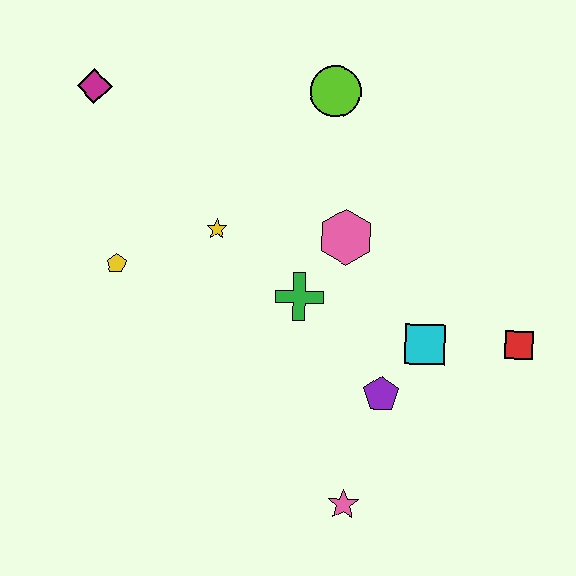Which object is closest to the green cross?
The pink hexagon is closest to the green cross.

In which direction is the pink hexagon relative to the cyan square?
The pink hexagon is above the cyan square.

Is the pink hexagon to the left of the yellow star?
No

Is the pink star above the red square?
No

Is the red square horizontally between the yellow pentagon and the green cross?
No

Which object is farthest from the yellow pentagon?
The red square is farthest from the yellow pentagon.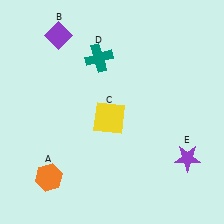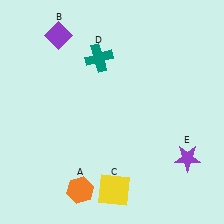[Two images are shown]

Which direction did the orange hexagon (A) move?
The orange hexagon (A) moved right.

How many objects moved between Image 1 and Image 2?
2 objects moved between the two images.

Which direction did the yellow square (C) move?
The yellow square (C) moved down.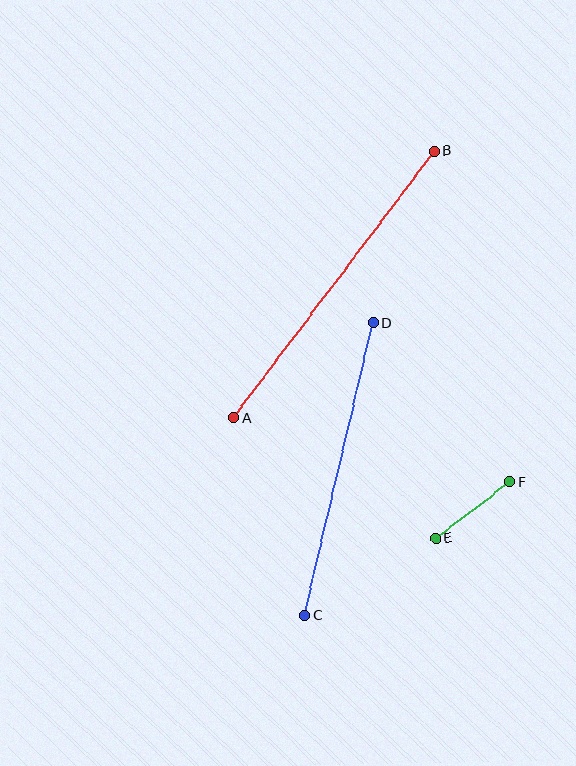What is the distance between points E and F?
The distance is approximately 93 pixels.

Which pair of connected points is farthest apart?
Points A and B are farthest apart.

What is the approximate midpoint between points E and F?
The midpoint is at approximately (473, 510) pixels.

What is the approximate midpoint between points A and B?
The midpoint is at approximately (334, 284) pixels.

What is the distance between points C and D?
The distance is approximately 300 pixels.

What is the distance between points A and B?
The distance is approximately 334 pixels.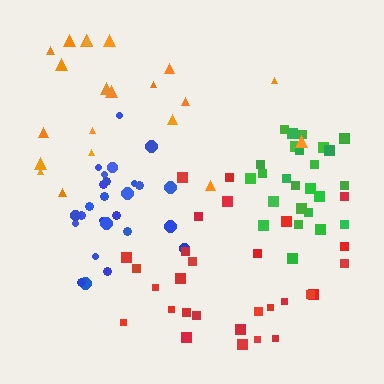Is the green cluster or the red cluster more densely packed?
Green.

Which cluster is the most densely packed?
Blue.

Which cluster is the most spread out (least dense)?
Orange.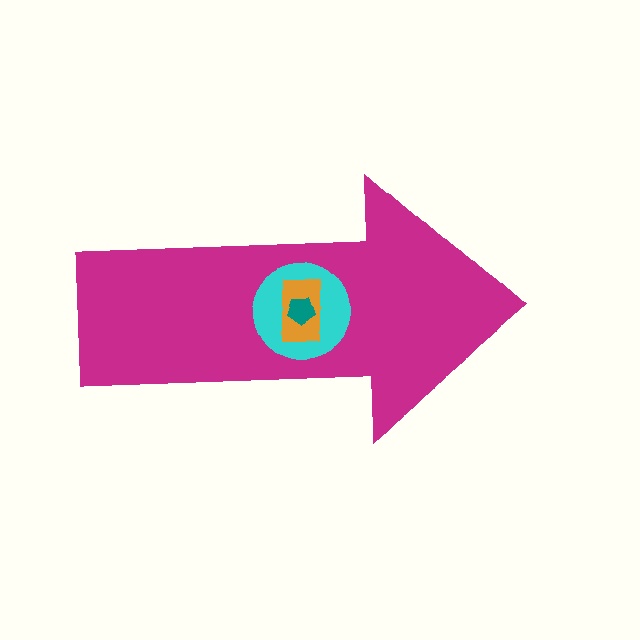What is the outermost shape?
The magenta arrow.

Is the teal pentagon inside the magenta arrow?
Yes.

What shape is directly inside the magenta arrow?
The cyan circle.